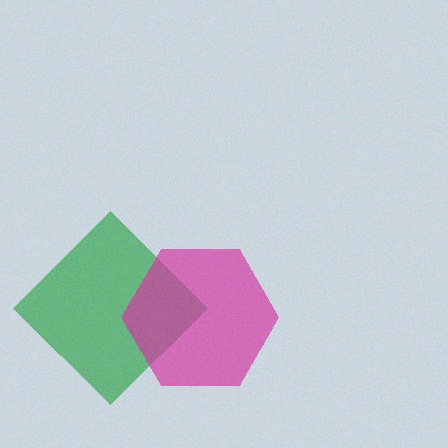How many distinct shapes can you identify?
There are 2 distinct shapes: a green diamond, a magenta hexagon.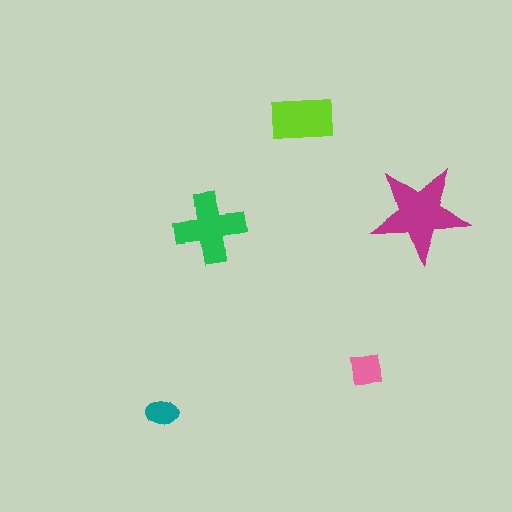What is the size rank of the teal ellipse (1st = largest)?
5th.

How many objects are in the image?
There are 5 objects in the image.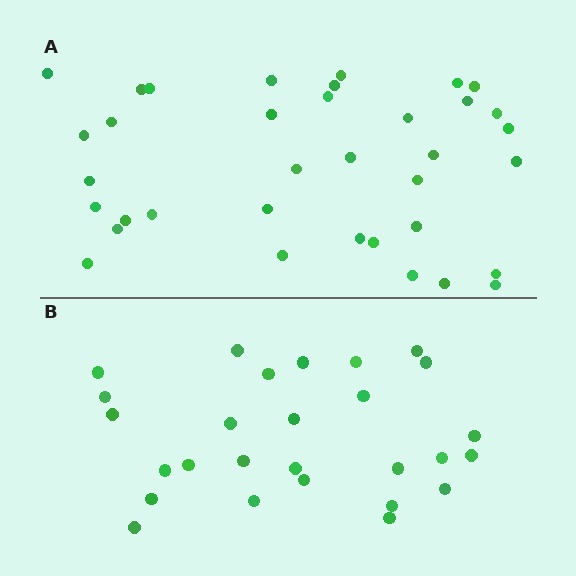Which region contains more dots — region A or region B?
Region A (the top region) has more dots.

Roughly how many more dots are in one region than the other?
Region A has roughly 8 or so more dots than region B.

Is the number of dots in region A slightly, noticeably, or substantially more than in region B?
Region A has noticeably more, but not dramatically so. The ratio is roughly 1.3 to 1.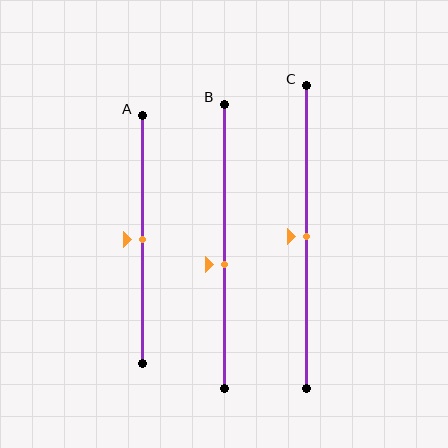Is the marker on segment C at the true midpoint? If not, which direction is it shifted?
Yes, the marker on segment C is at the true midpoint.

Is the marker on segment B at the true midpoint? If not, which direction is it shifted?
No, the marker on segment B is shifted downward by about 6% of the segment length.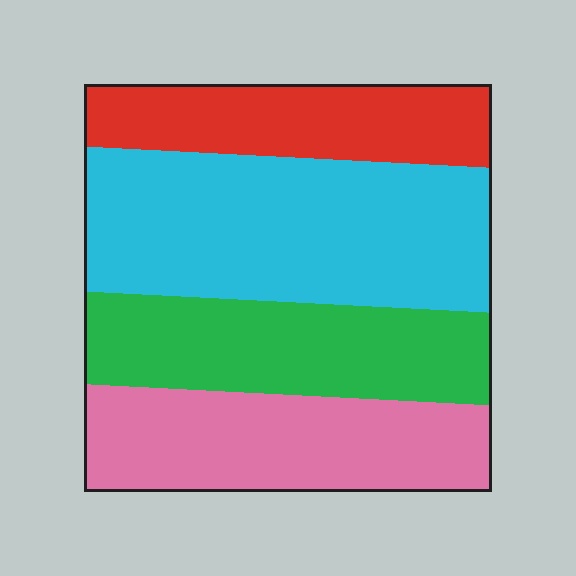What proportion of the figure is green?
Green covers about 25% of the figure.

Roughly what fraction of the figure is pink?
Pink covers 24% of the figure.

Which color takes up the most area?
Cyan, at roughly 35%.